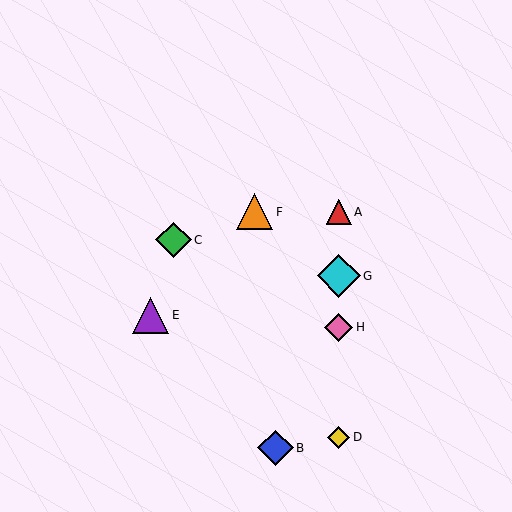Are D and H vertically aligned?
Yes, both are at x≈339.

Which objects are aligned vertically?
Objects A, D, G, H are aligned vertically.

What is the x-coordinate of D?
Object D is at x≈339.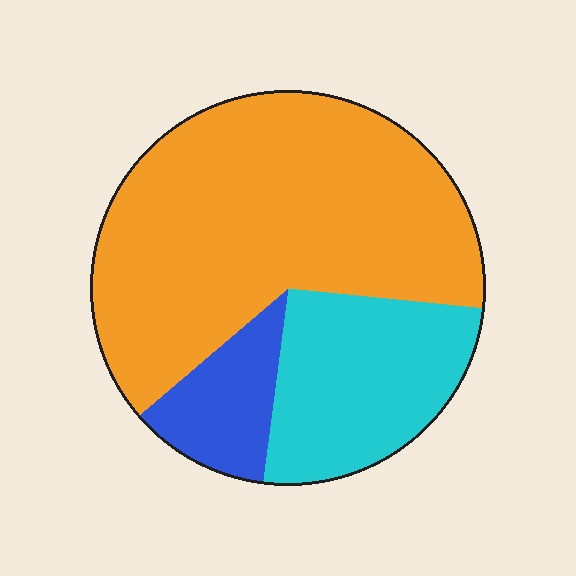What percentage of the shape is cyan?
Cyan covers roughly 25% of the shape.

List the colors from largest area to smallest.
From largest to smallest: orange, cyan, blue.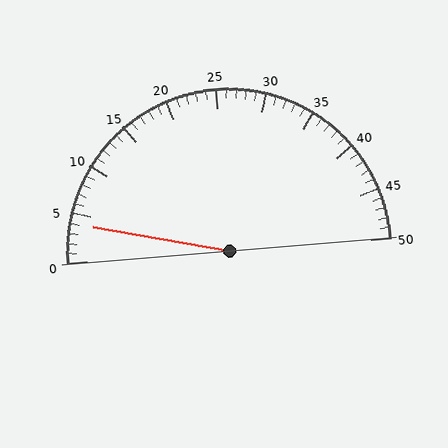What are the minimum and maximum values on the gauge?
The gauge ranges from 0 to 50.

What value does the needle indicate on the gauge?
The needle indicates approximately 4.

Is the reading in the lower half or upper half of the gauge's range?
The reading is in the lower half of the range (0 to 50).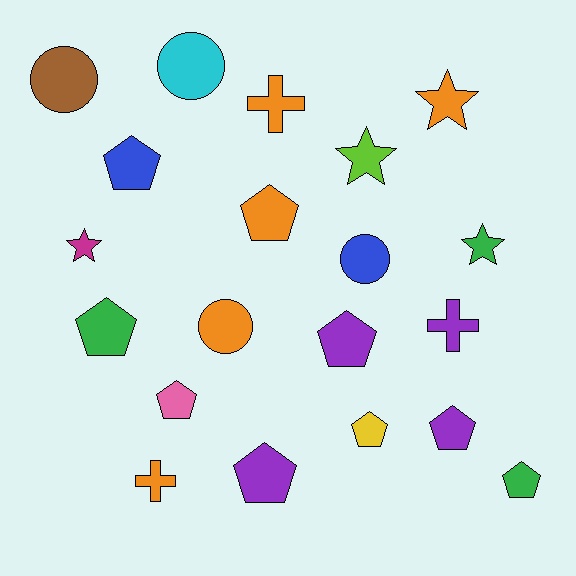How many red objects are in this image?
There are no red objects.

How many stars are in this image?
There are 4 stars.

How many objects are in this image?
There are 20 objects.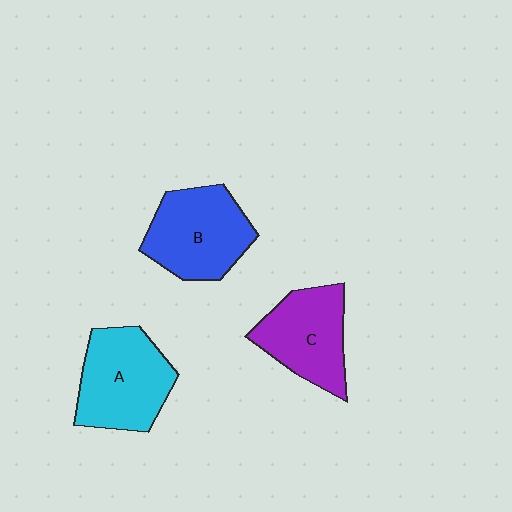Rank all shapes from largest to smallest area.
From largest to smallest: A (cyan), B (blue), C (purple).